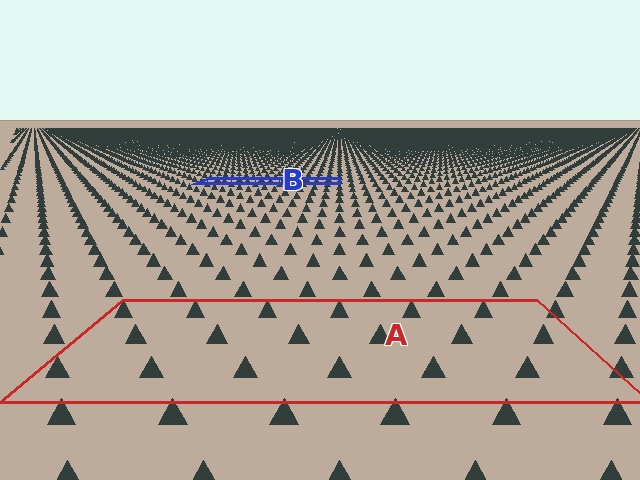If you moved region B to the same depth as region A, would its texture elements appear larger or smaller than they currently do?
They would appear larger. At a closer depth, the same texture elements are projected at a bigger on-screen size.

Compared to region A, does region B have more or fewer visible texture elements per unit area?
Region B has more texture elements per unit area — they are packed more densely because it is farther away.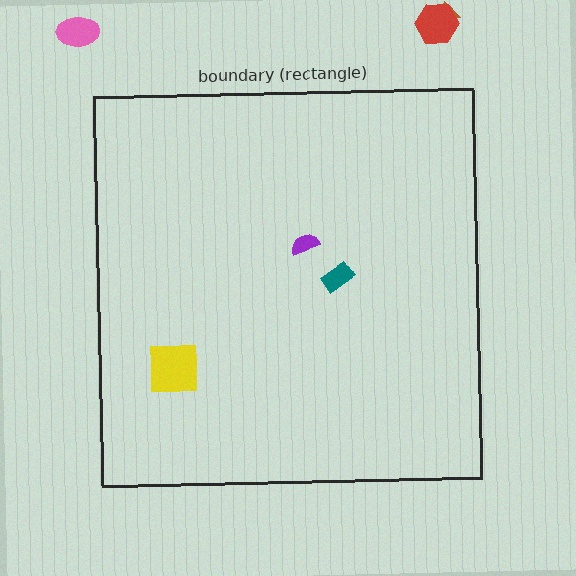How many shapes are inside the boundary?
3 inside, 3 outside.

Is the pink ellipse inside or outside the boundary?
Outside.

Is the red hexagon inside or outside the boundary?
Outside.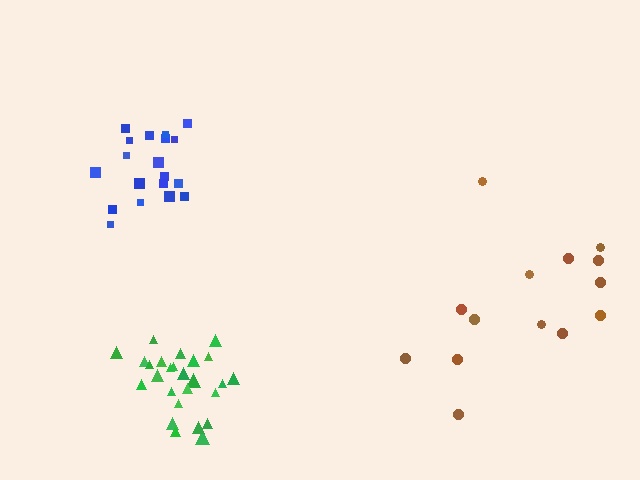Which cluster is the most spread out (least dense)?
Brown.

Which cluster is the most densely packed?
Green.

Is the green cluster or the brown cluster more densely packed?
Green.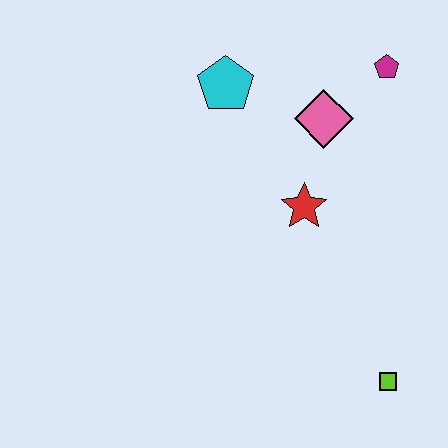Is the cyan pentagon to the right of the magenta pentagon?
No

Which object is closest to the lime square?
The red star is closest to the lime square.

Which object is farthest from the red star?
The lime square is farthest from the red star.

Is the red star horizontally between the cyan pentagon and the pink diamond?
Yes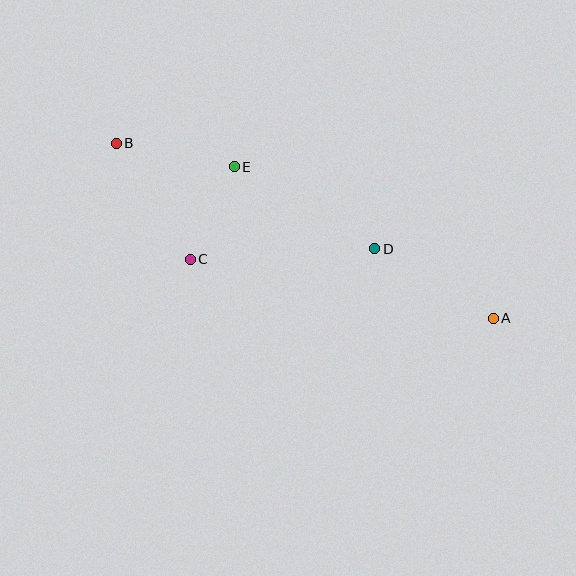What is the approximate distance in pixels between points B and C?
The distance between B and C is approximately 138 pixels.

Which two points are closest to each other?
Points C and E are closest to each other.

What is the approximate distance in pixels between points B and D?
The distance between B and D is approximately 279 pixels.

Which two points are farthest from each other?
Points A and B are farthest from each other.